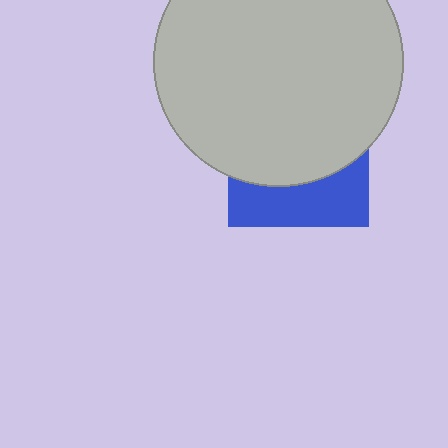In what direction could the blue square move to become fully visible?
The blue square could move down. That would shift it out from behind the light gray circle entirely.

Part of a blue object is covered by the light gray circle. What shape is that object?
It is a square.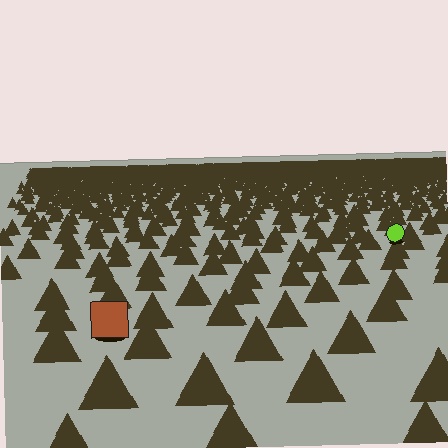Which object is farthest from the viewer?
The lime circle is farthest from the viewer. It appears smaller and the ground texture around it is denser.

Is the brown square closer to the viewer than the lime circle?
Yes. The brown square is closer — you can tell from the texture gradient: the ground texture is coarser near it.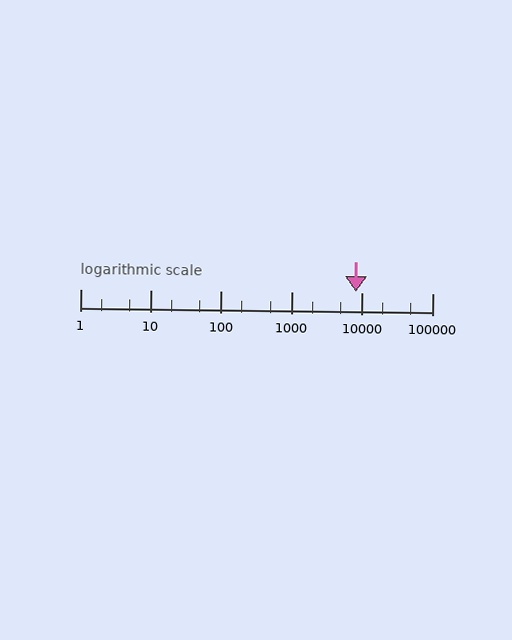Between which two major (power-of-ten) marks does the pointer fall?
The pointer is between 1000 and 10000.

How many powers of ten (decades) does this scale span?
The scale spans 5 decades, from 1 to 100000.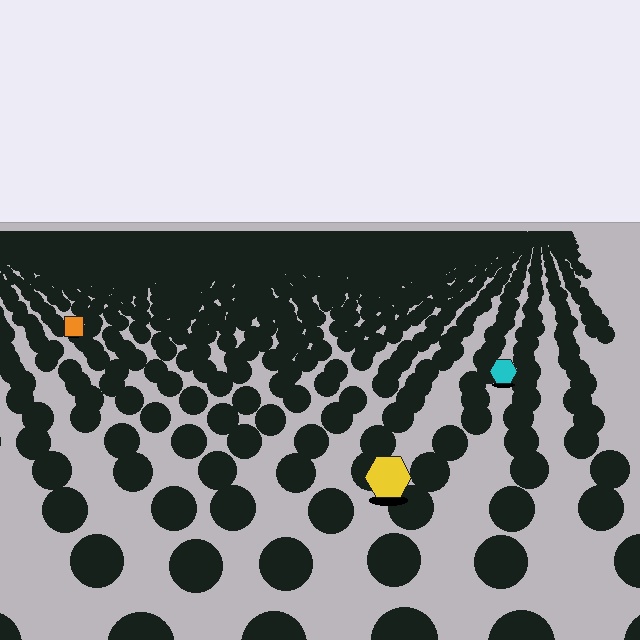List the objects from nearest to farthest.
From nearest to farthest: the yellow hexagon, the cyan hexagon, the orange square.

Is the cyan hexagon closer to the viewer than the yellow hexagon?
No. The yellow hexagon is closer — you can tell from the texture gradient: the ground texture is coarser near it.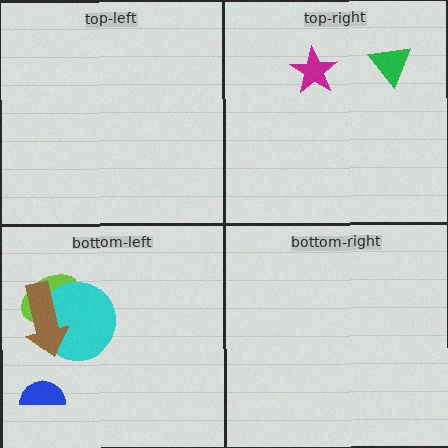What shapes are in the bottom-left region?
The lime ellipse, the blue semicircle, the cyan circle, the brown arrow.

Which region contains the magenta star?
The top-right region.